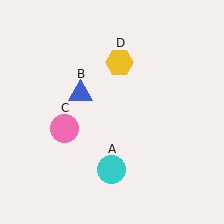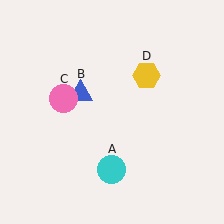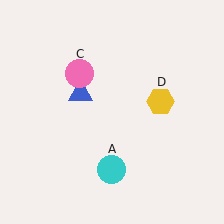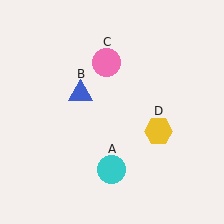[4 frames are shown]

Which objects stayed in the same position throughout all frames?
Cyan circle (object A) and blue triangle (object B) remained stationary.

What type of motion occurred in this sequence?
The pink circle (object C), yellow hexagon (object D) rotated clockwise around the center of the scene.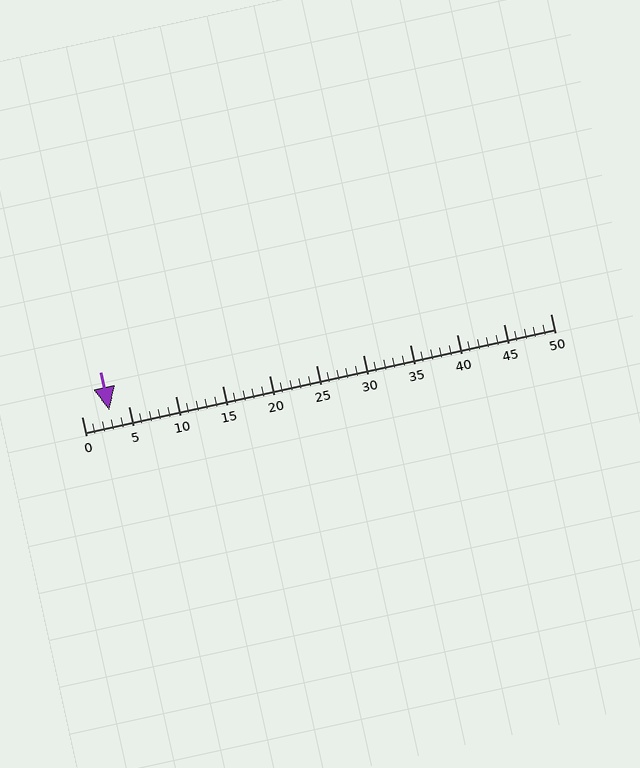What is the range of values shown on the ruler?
The ruler shows values from 0 to 50.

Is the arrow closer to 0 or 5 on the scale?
The arrow is closer to 5.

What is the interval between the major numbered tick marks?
The major tick marks are spaced 5 units apart.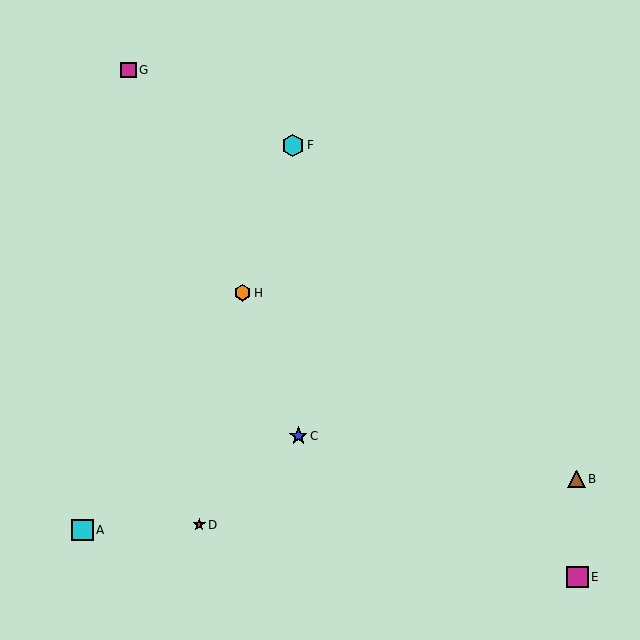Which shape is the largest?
The cyan hexagon (labeled F) is the largest.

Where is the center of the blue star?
The center of the blue star is at (298, 436).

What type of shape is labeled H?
Shape H is an orange hexagon.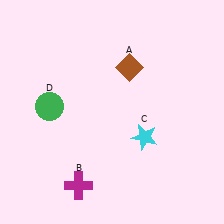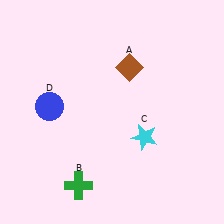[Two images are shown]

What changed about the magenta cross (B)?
In Image 1, B is magenta. In Image 2, it changed to green.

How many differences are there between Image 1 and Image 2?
There are 2 differences between the two images.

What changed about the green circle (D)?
In Image 1, D is green. In Image 2, it changed to blue.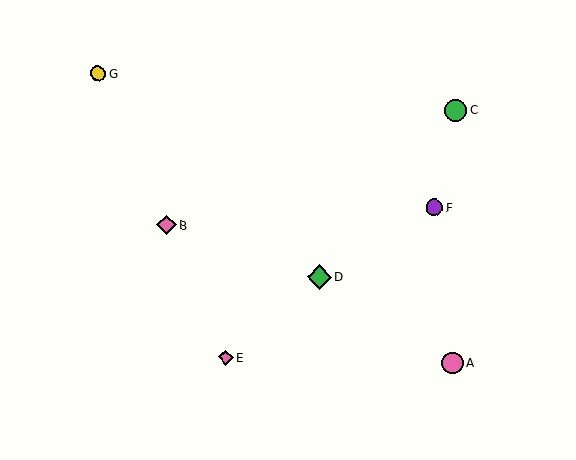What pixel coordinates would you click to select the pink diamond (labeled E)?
Click at (226, 357) to select the pink diamond E.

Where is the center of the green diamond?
The center of the green diamond is at (319, 277).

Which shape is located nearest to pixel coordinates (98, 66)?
The yellow circle (labeled G) at (98, 73) is nearest to that location.